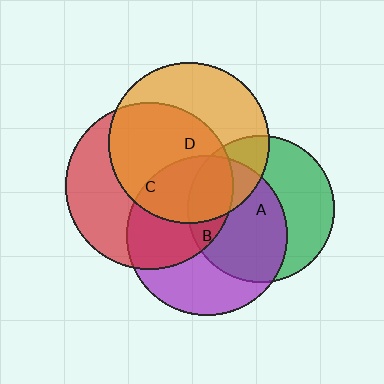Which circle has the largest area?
Circle C (red).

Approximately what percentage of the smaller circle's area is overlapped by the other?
Approximately 30%.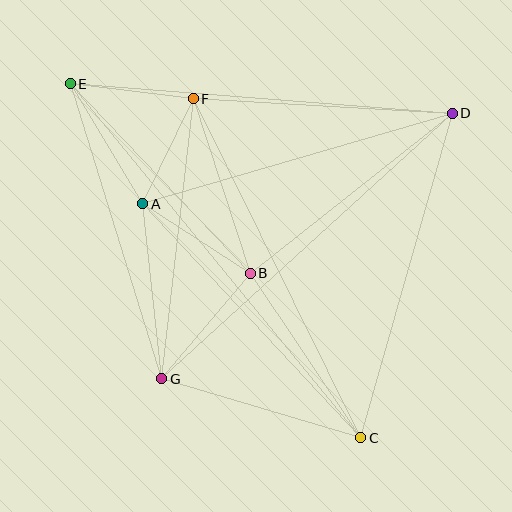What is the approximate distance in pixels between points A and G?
The distance between A and G is approximately 176 pixels.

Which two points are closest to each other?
Points A and F are closest to each other.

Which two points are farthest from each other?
Points C and E are farthest from each other.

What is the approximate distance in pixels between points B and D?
The distance between B and D is approximately 258 pixels.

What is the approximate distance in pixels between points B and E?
The distance between B and E is approximately 261 pixels.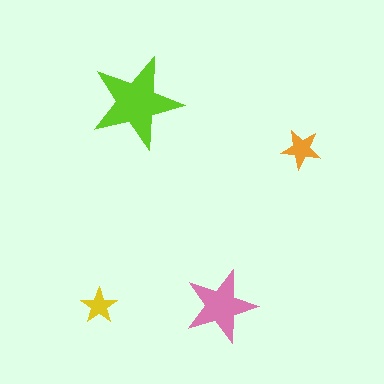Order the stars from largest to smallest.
the lime one, the pink one, the orange one, the yellow one.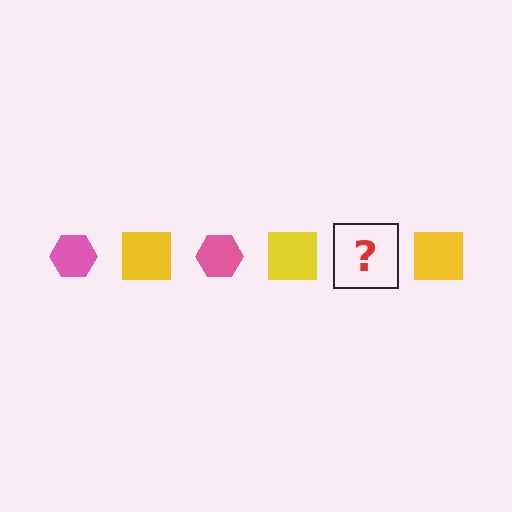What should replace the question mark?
The question mark should be replaced with a pink hexagon.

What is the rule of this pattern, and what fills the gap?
The rule is that the pattern alternates between pink hexagon and yellow square. The gap should be filled with a pink hexagon.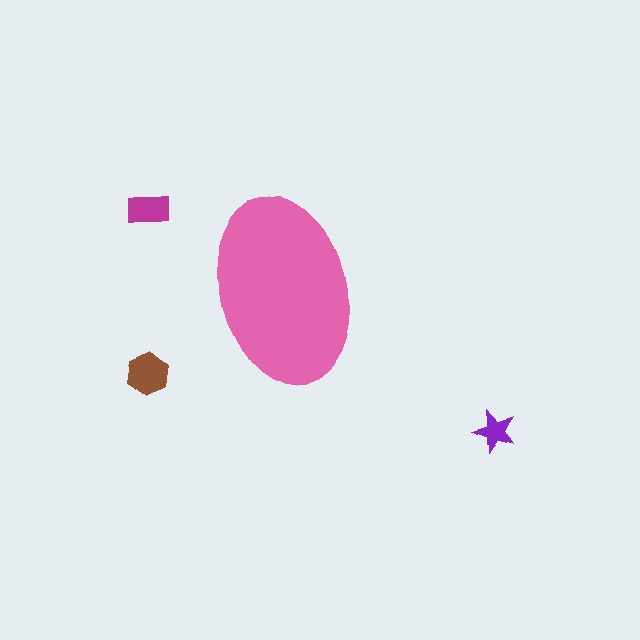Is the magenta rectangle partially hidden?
No, the magenta rectangle is fully visible.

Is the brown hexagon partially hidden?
No, the brown hexagon is fully visible.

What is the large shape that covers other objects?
A pink ellipse.